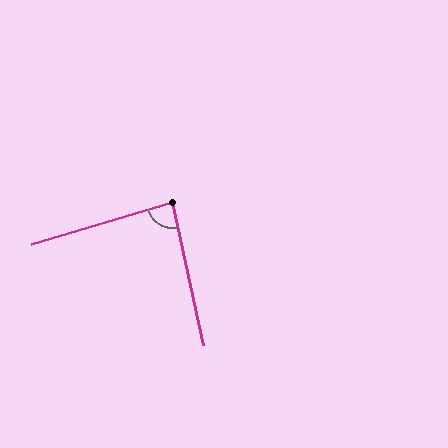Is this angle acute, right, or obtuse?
It is approximately a right angle.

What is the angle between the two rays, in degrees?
Approximately 85 degrees.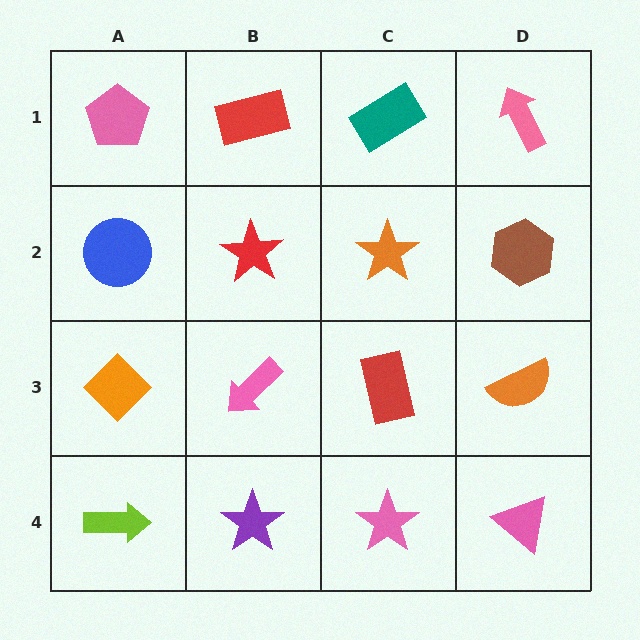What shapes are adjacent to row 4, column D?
An orange semicircle (row 3, column D), a pink star (row 4, column C).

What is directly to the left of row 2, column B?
A blue circle.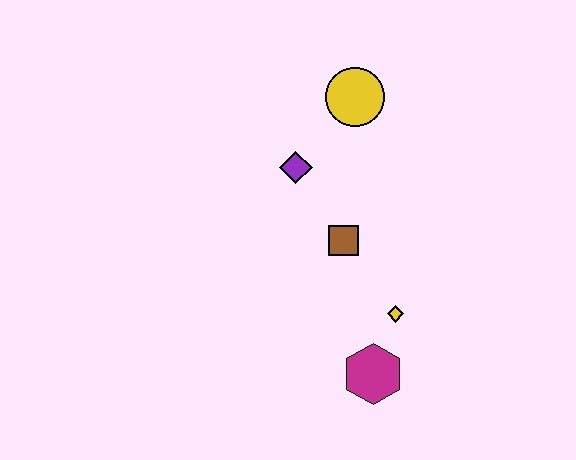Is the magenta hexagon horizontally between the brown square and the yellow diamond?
Yes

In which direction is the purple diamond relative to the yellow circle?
The purple diamond is below the yellow circle.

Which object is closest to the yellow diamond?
The magenta hexagon is closest to the yellow diamond.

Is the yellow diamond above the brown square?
No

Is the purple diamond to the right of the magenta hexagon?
No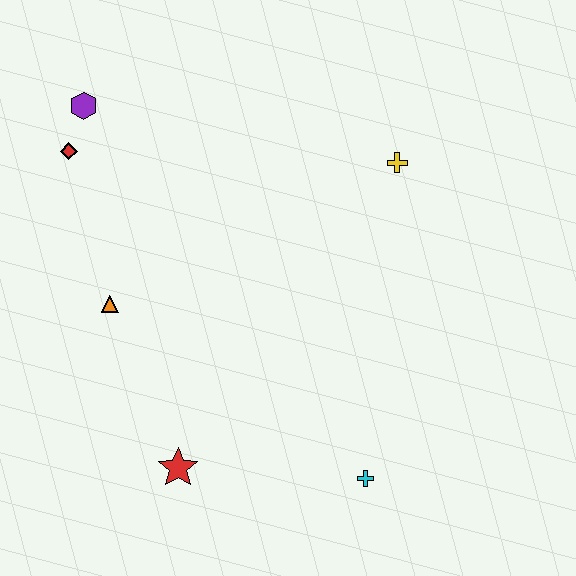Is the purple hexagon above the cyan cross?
Yes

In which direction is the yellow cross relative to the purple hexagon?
The yellow cross is to the right of the purple hexagon.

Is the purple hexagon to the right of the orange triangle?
No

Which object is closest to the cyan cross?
The red star is closest to the cyan cross.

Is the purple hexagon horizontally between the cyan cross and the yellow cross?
No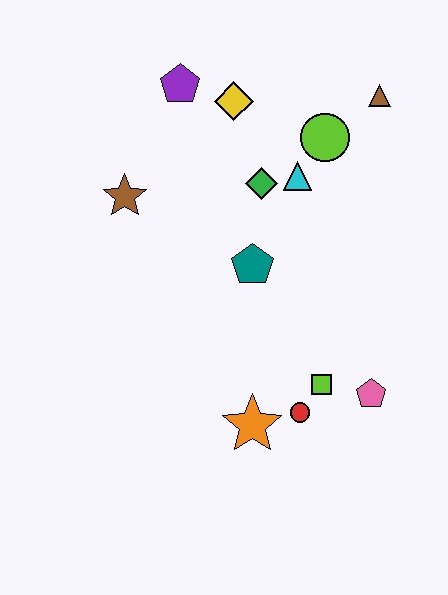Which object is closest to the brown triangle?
The lime circle is closest to the brown triangle.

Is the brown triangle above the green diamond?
Yes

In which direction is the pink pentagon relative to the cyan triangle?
The pink pentagon is below the cyan triangle.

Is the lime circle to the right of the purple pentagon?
Yes